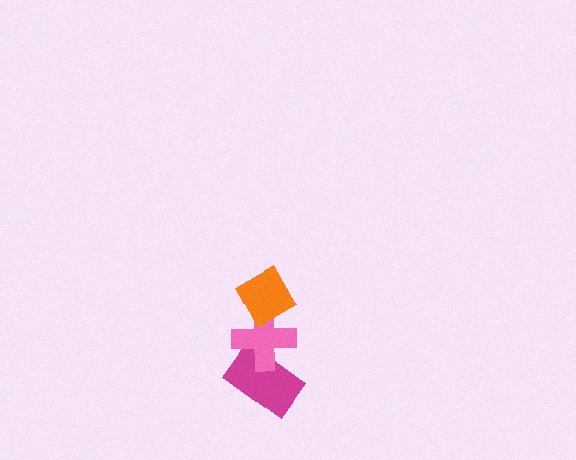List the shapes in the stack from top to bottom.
From top to bottom: the orange diamond, the pink cross, the magenta rectangle.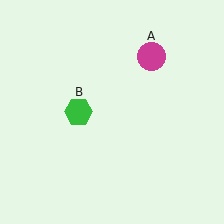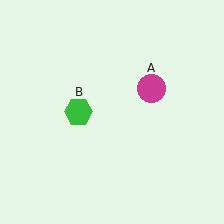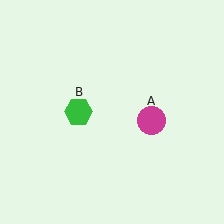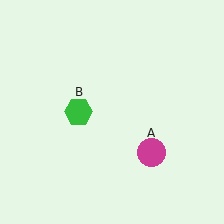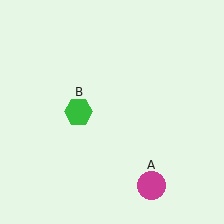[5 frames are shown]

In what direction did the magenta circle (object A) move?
The magenta circle (object A) moved down.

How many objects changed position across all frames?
1 object changed position: magenta circle (object A).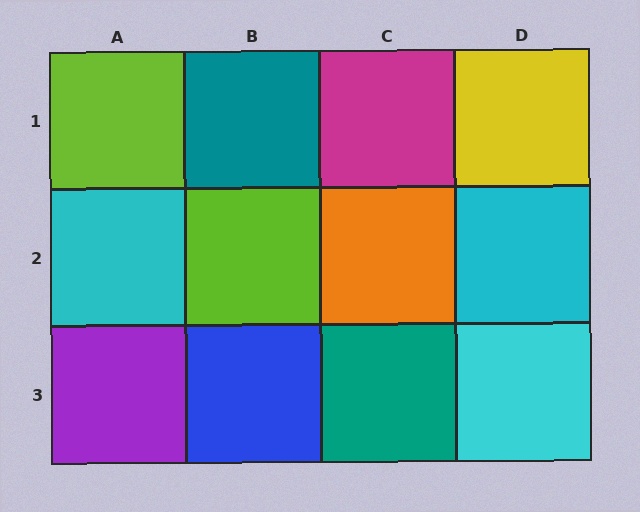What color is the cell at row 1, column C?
Magenta.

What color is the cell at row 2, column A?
Cyan.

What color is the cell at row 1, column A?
Lime.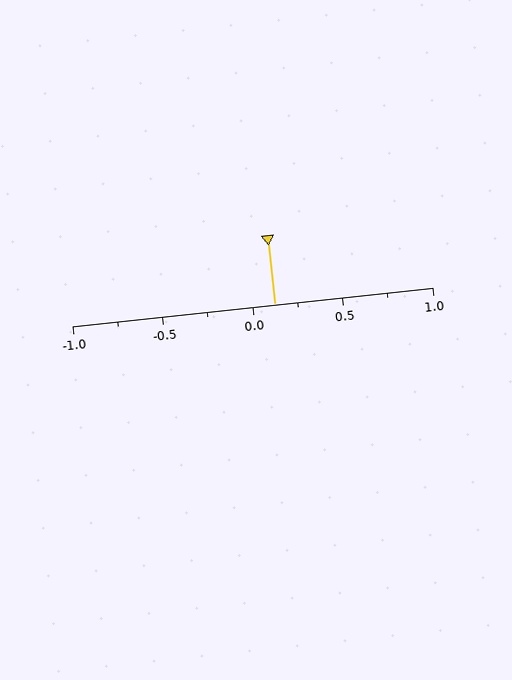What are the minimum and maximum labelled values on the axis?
The axis runs from -1.0 to 1.0.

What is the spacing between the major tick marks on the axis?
The major ticks are spaced 0.5 apart.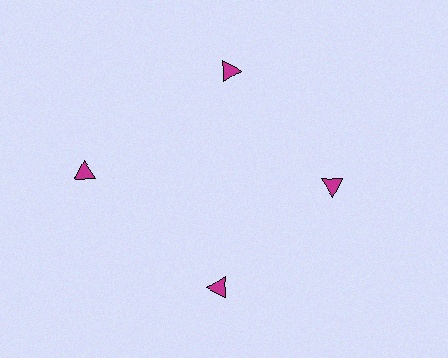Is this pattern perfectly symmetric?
No. The 4 magenta triangles are arranged in a ring, but one element near the 9 o'clock position is pushed outward from the center, breaking the 4-fold rotational symmetry.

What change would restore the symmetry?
The symmetry would be restored by moving it inward, back onto the ring so that all 4 triangles sit at equal angles and equal distance from the center.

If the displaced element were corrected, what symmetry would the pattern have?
It would have 4-fold rotational symmetry — the pattern would map onto itself every 90 degrees.